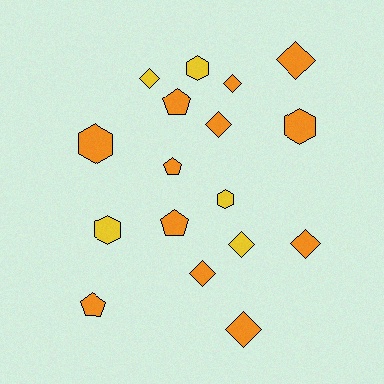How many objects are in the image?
There are 17 objects.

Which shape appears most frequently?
Diamond, with 8 objects.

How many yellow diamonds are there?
There are 2 yellow diamonds.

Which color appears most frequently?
Orange, with 12 objects.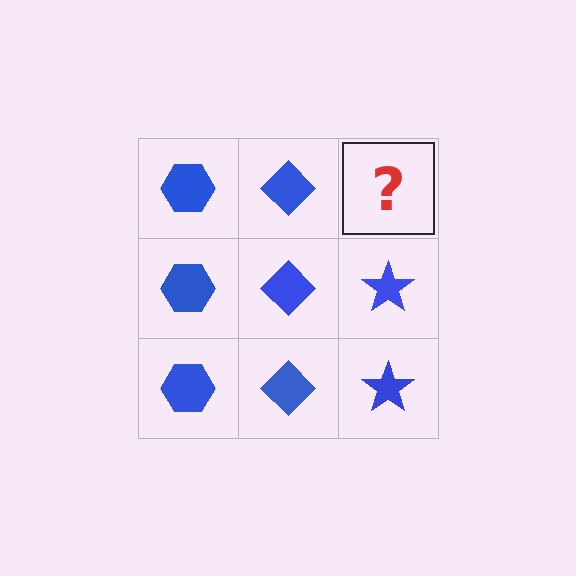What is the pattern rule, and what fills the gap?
The rule is that each column has a consistent shape. The gap should be filled with a blue star.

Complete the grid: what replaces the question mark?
The question mark should be replaced with a blue star.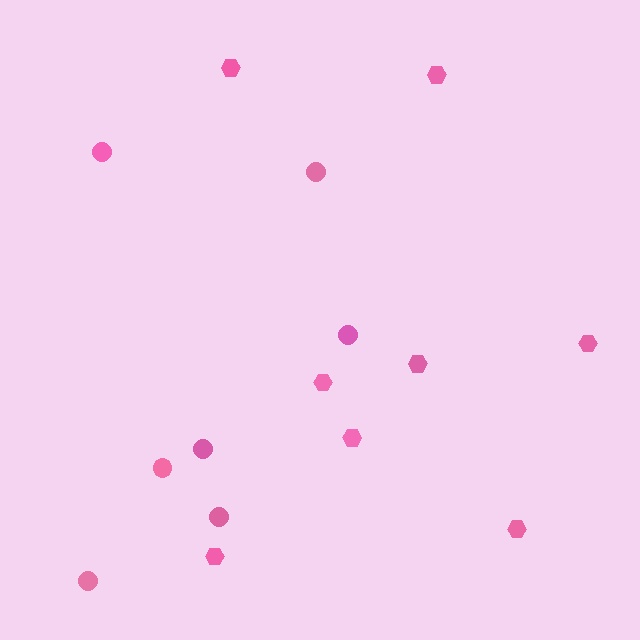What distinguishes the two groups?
There are 2 groups: one group of hexagons (8) and one group of circles (7).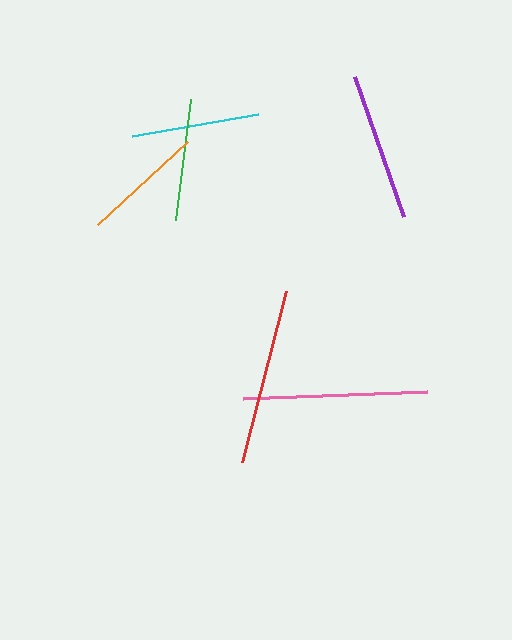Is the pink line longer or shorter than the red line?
The pink line is longer than the red line.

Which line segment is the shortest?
The orange line is the shortest at approximately 122 pixels.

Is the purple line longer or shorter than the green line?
The purple line is longer than the green line.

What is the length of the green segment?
The green segment is approximately 123 pixels long.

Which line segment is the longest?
The pink line is the longest at approximately 184 pixels.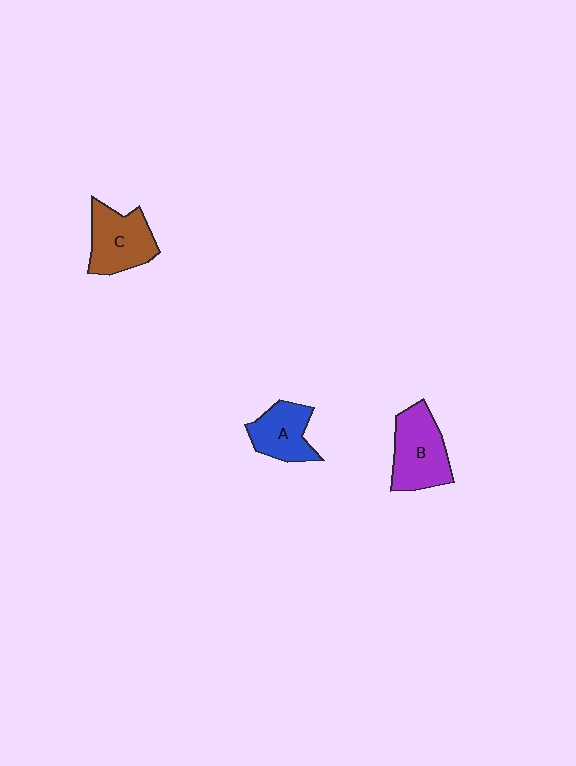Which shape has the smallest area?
Shape A (blue).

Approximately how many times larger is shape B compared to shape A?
Approximately 1.3 times.